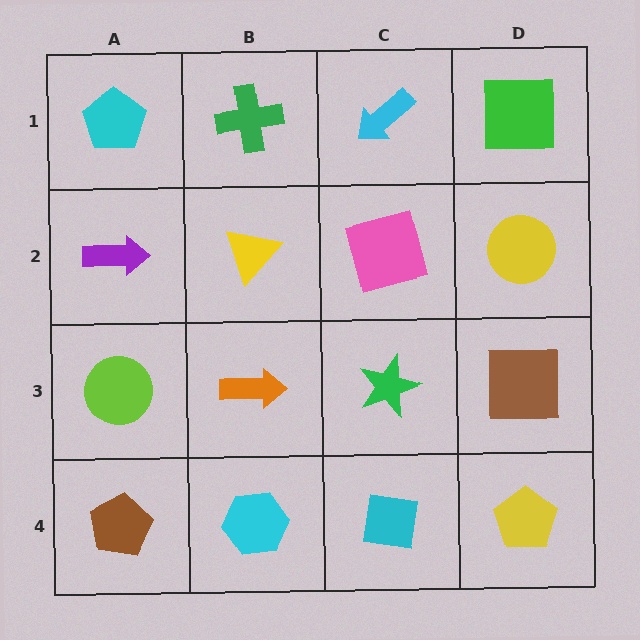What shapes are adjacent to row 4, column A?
A lime circle (row 3, column A), a cyan hexagon (row 4, column B).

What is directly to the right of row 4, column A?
A cyan hexagon.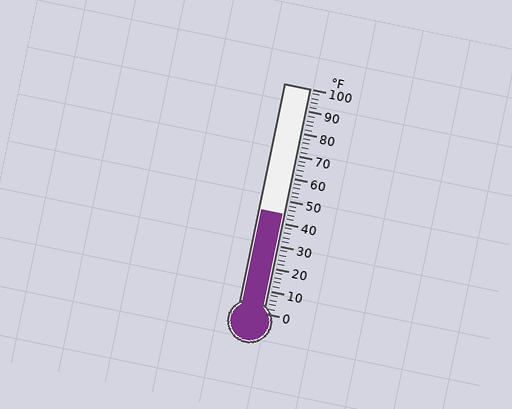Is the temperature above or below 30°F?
The temperature is above 30°F.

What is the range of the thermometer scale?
The thermometer scale ranges from 0°F to 100°F.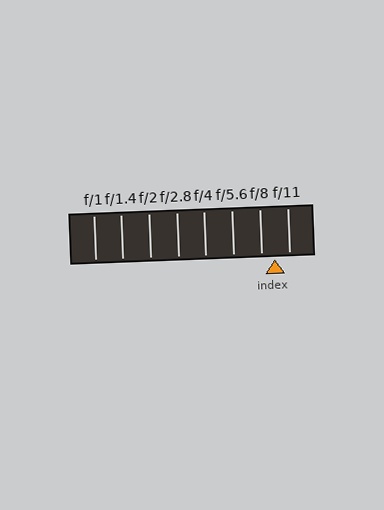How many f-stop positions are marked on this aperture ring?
There are 8 f-stop positions marked.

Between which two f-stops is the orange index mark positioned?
The index mark is between f/8 and f/11.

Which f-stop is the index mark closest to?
The index mark is closest to f/8.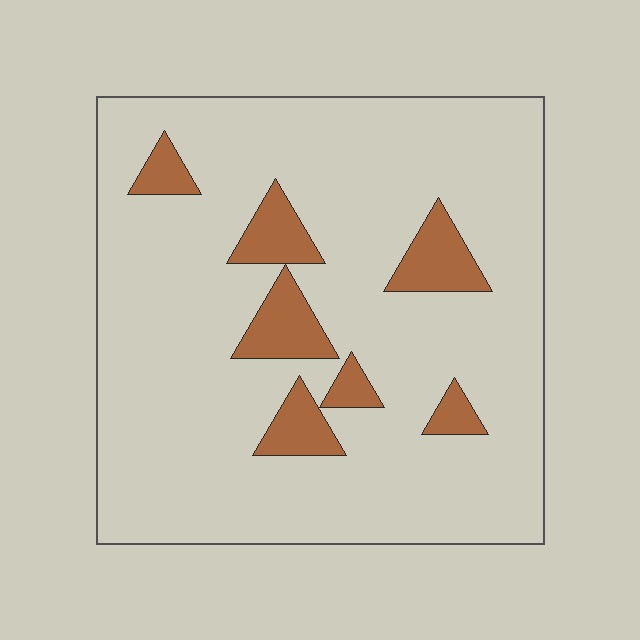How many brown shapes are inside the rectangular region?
7.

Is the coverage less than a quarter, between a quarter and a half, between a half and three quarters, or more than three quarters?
Less than a quarter.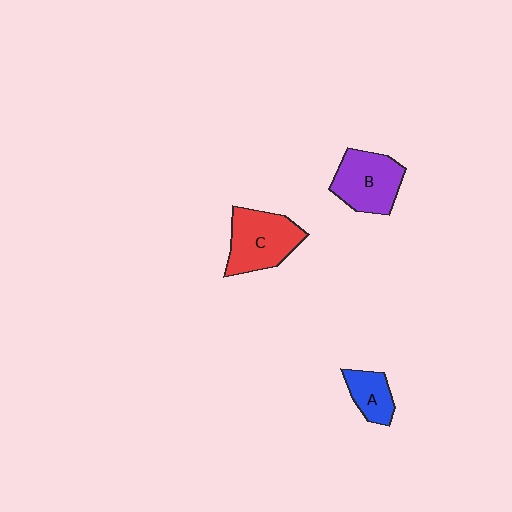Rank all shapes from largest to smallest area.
From largest to smallest: C (red), B (purple), A (blue).